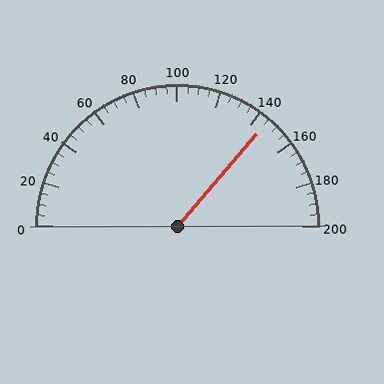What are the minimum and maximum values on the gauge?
The gauge ranges from 0 to 200.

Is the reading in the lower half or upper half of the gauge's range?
The reading is in the upper half of the range (0 to 200).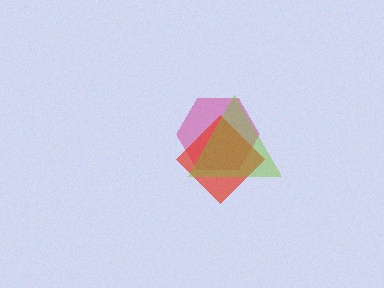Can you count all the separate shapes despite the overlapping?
Yes, there are 3 separate shapes.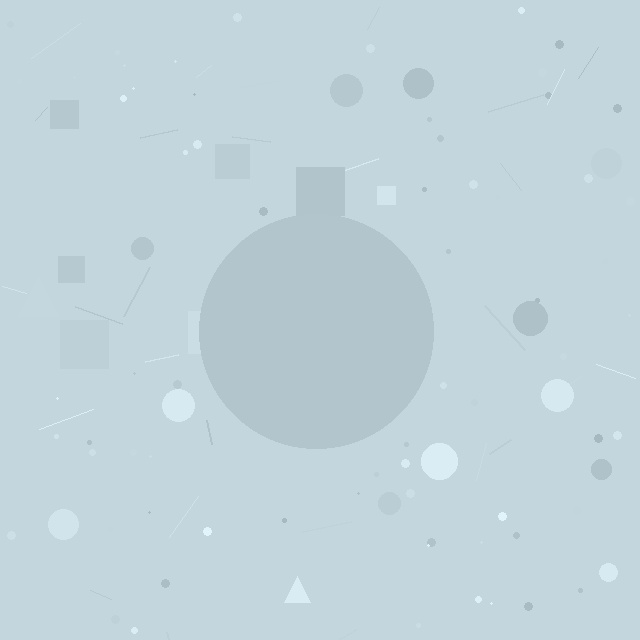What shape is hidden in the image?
A circle is hidden in the image.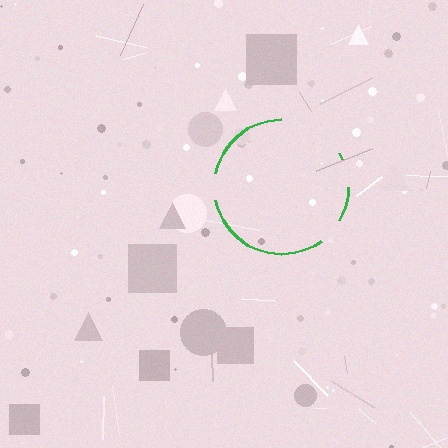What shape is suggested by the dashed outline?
The dashed outline suggests a circle.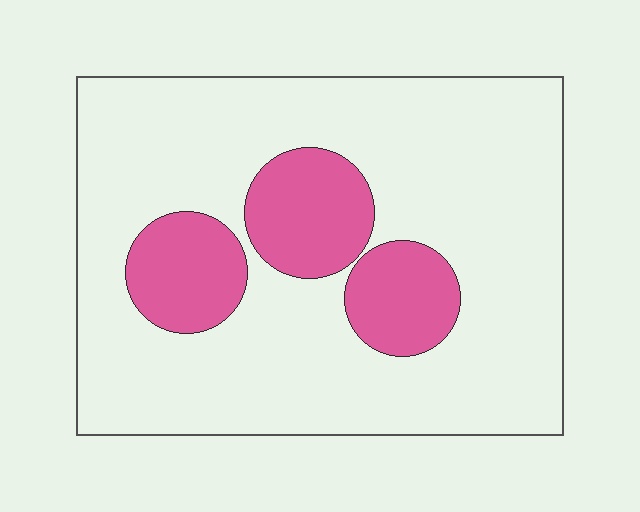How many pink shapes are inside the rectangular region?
3.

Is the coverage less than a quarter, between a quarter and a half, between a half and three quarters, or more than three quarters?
Less than a quarter.